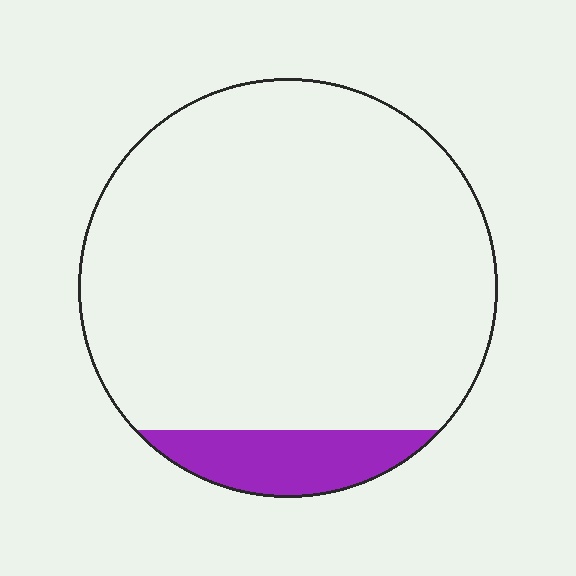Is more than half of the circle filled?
No.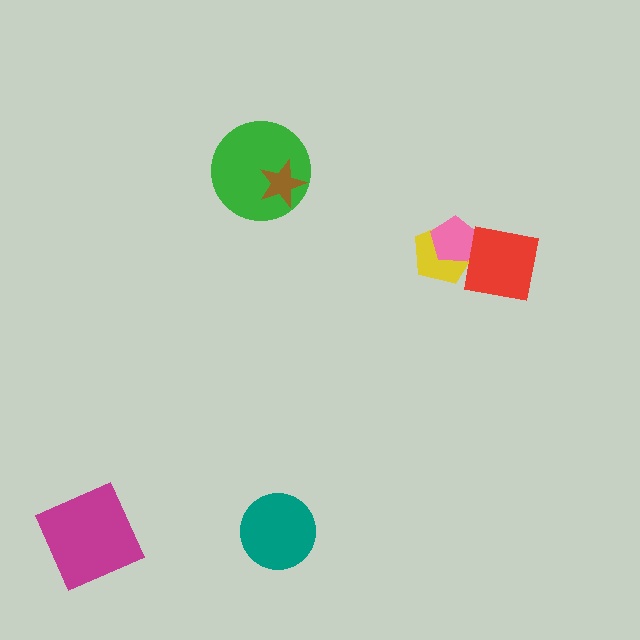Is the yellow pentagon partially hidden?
Yes, it is partially covered by another shape.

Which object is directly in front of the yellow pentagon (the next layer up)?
The pink pentagon is directly in front of the yellow pentagon.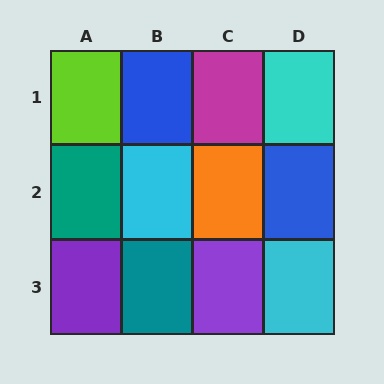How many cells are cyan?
3 cells are cyan.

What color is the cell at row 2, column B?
Cyan.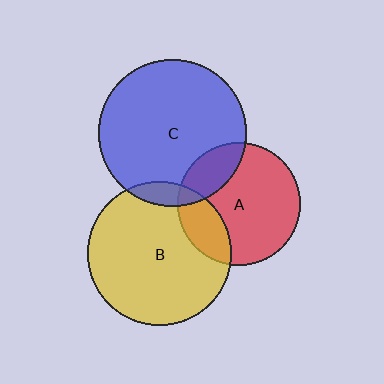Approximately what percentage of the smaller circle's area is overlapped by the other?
Approximately 20%.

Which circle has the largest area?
Circle C (blue).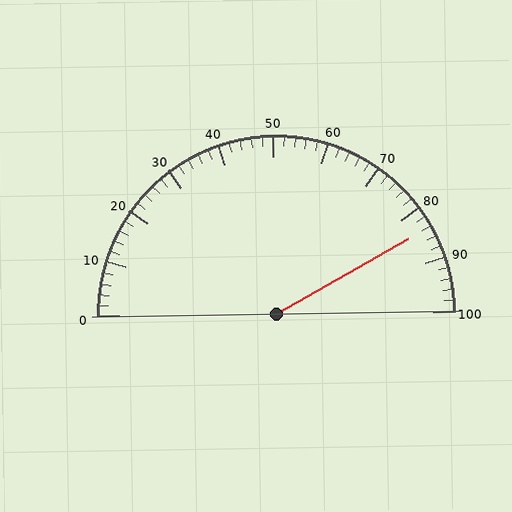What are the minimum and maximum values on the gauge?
The gauge ranges from 0 to 100.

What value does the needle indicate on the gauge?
The needle indicates approximately 84.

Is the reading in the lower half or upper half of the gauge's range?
The reading is in the upper half of the range (0 to 100).